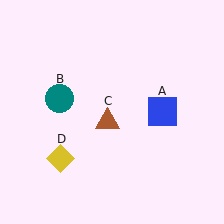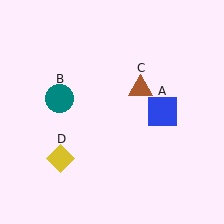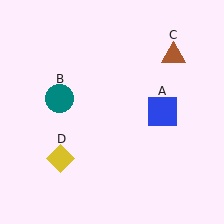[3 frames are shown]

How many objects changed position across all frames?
1 object changed position: brown triangle (object C).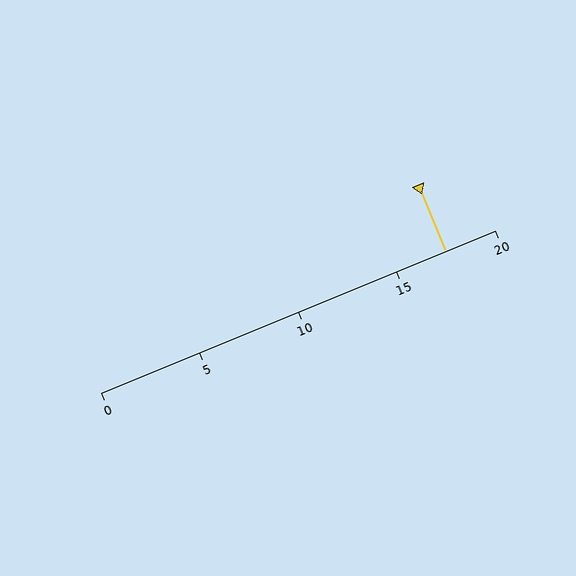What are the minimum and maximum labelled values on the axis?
The axis runs from 0 to 20.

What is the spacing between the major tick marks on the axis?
The major ticks are spaced 5 apart.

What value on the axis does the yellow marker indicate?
The marker indicates approximately 17.5.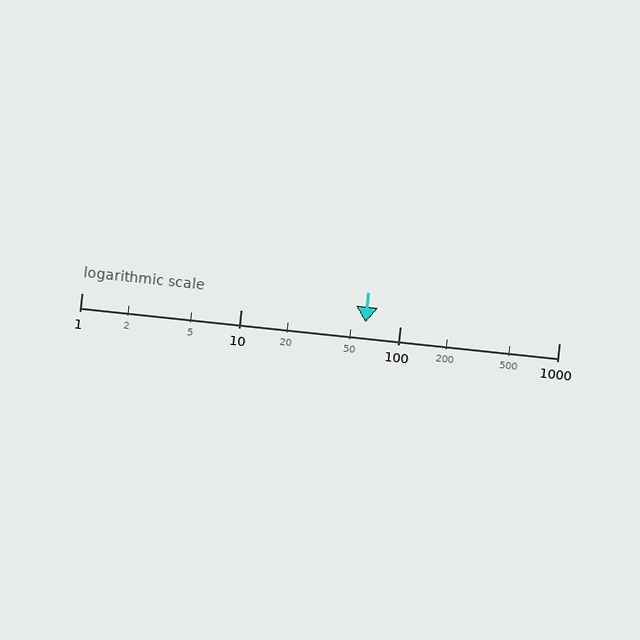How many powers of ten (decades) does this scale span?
The scale spans 3 decades, from 1 to 1000.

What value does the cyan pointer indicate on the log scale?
The pointer indicates approximately 61.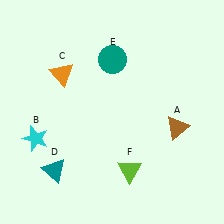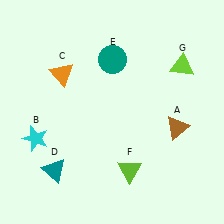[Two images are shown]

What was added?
A lime triangle (G) was added in Image 2.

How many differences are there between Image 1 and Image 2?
There is 1 difference between the two images.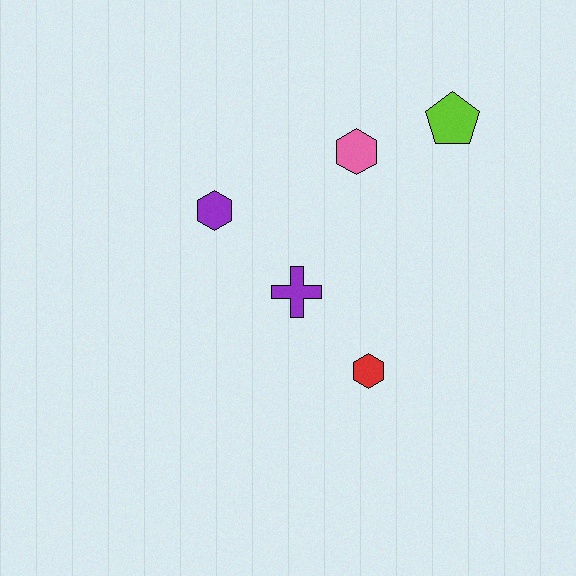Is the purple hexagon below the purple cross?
No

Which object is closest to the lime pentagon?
The pink hexagon is closest to the lime pentagon.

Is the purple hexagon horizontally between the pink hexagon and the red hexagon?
No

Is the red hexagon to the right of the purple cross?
Yes